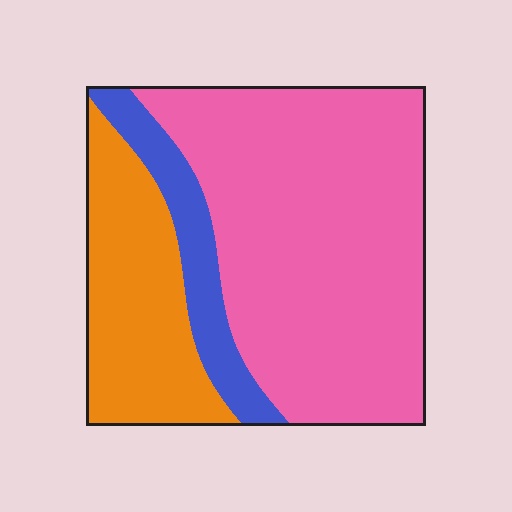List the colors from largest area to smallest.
From largest to smallest: pink, orange, blue.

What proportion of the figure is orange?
Orange takes up about one quarter (1/4) of the figure.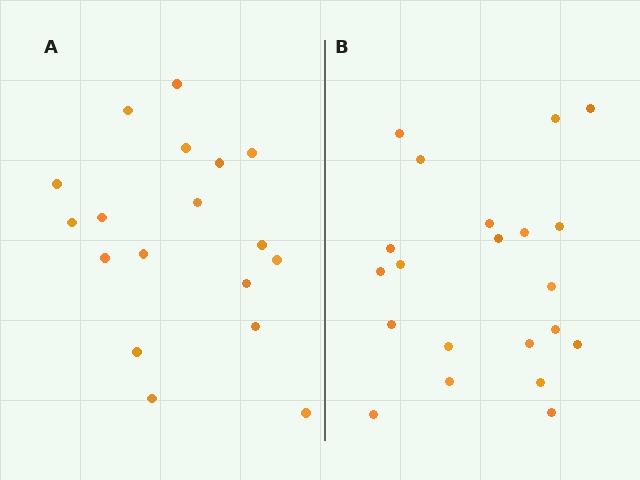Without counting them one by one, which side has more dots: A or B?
Region B (the right region) has more dots.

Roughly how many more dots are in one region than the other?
Region B has just a few more — roughly 2 or 3 more dots than region A.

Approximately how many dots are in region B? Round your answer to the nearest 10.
About 20 dots. (The exact count is 21, which rounds to 20.)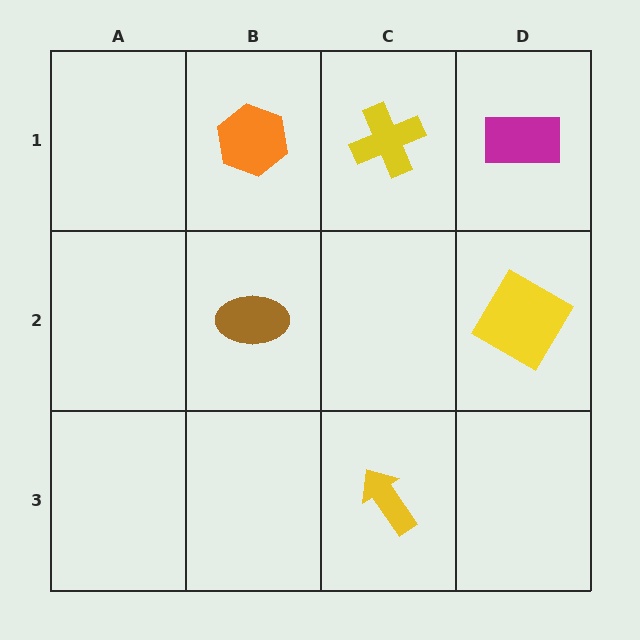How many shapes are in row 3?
1 shape.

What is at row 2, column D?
A yellow diamond.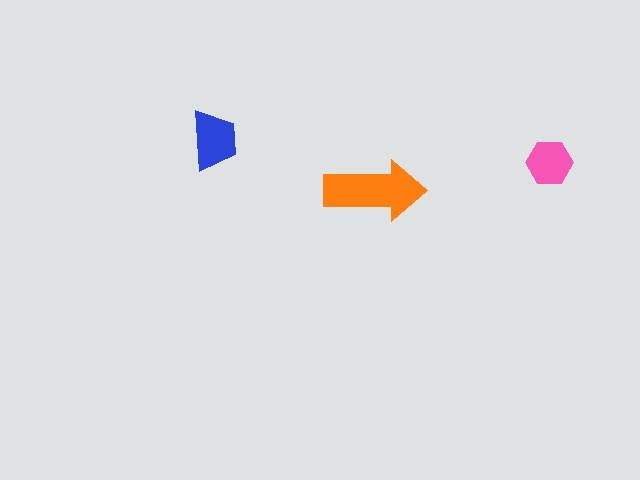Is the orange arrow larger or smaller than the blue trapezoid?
Larger.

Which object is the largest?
The orange arrow.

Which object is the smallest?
The pink hexagon.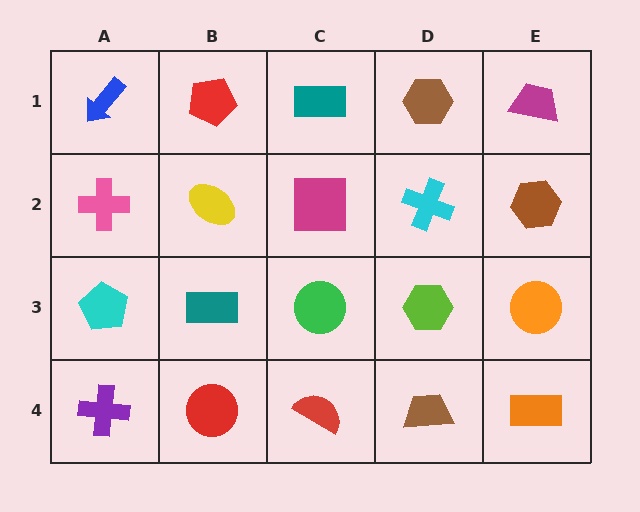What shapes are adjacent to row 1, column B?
A yellow ellipse (row 2, column B), a blue arrow (row 1, column A), a teal rectangle (row 1, column C).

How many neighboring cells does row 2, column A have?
3.